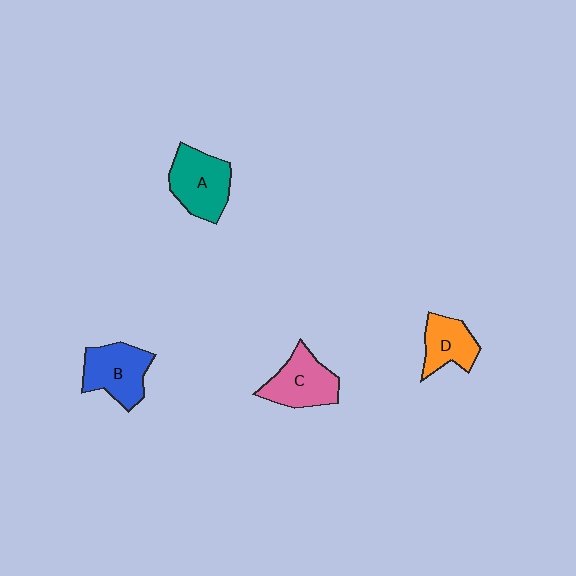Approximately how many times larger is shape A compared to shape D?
Approximately 1.4 times.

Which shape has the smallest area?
Shape D (orange).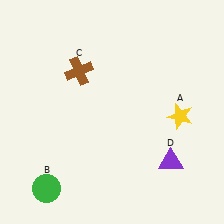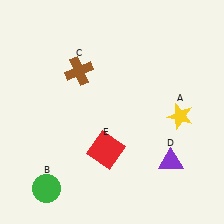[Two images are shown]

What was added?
A red square (E) was added in Image 2.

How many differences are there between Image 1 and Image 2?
There is 1 difference between the two images.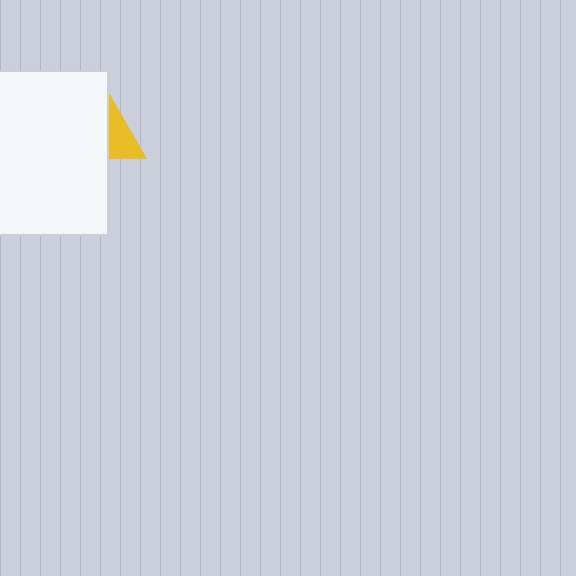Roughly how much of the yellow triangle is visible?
A small part of it is visible (roughly 36%).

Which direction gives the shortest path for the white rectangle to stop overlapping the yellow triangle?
Moving left gives the shortest separation.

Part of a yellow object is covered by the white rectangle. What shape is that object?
It is a triangle.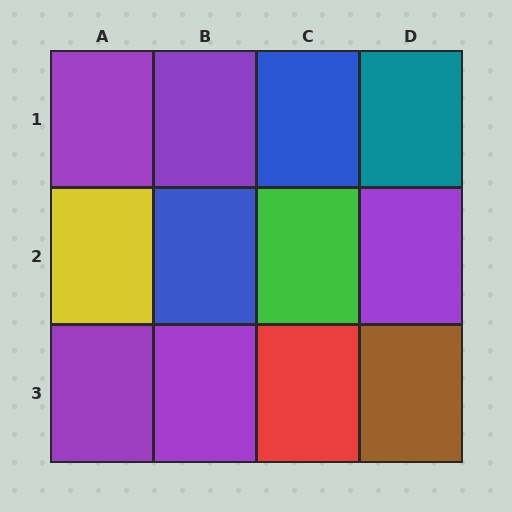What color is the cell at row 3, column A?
Purple.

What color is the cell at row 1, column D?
Teal.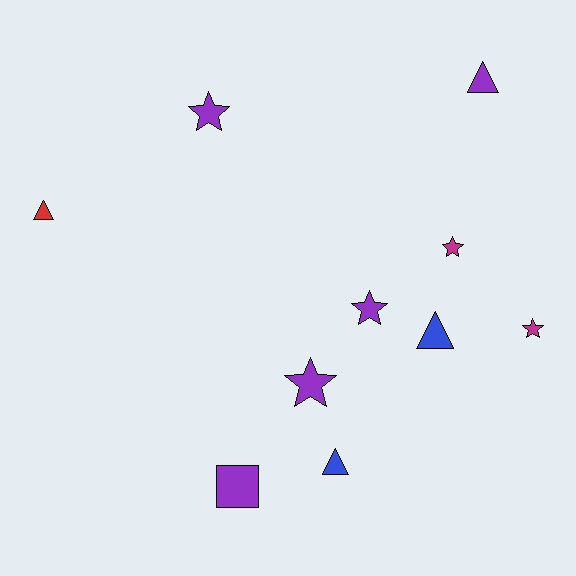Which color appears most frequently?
Purple, with 5 objects.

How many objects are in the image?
There are 10 objects.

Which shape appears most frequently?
Star, with 5 objects.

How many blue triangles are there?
There are 2 blue triangles.